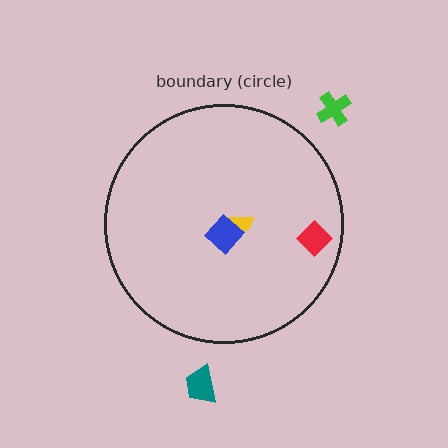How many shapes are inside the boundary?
3 inside, 2 outside.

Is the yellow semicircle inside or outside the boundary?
Inside.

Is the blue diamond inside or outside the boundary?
Inside.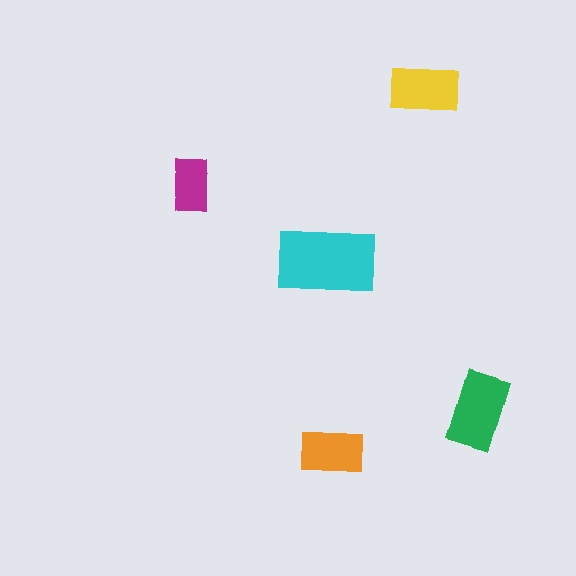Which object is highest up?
The yellow rectangle is topmost.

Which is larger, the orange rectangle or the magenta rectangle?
The orange one.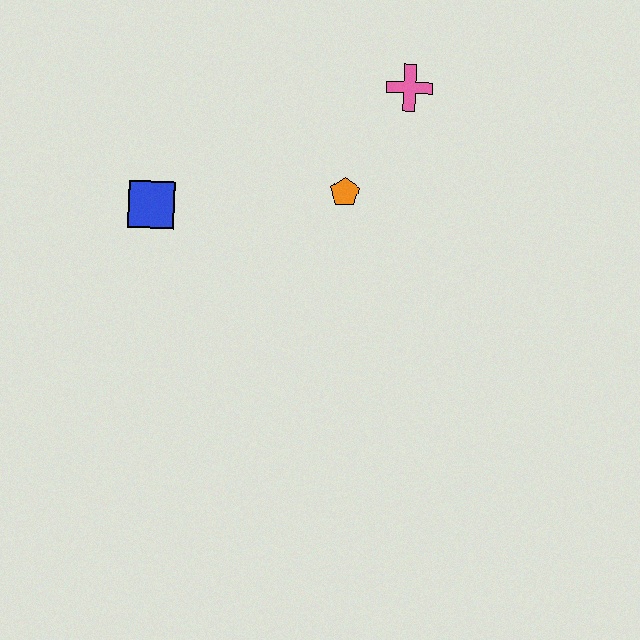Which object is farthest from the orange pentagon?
The blue square is farthest from the orange pentagon.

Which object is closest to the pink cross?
The orange pentagon is closest to the pink cross.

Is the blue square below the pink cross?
Yes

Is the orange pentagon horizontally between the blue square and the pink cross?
Yes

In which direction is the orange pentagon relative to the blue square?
The orange pentagon is to the right of the blue square.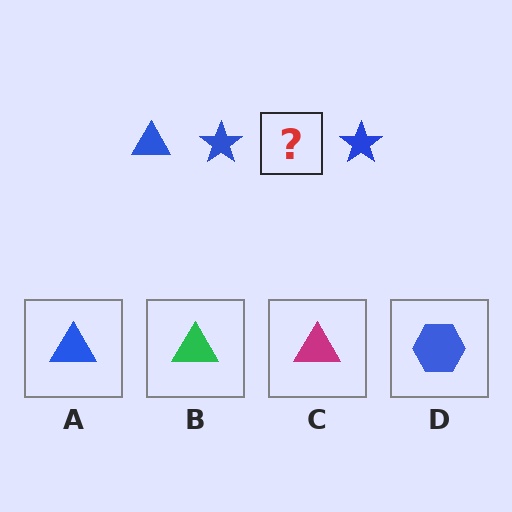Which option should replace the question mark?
Option A.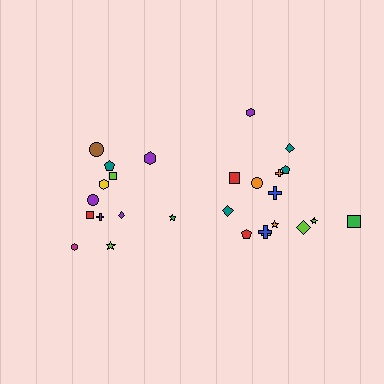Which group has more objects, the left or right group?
The right group.